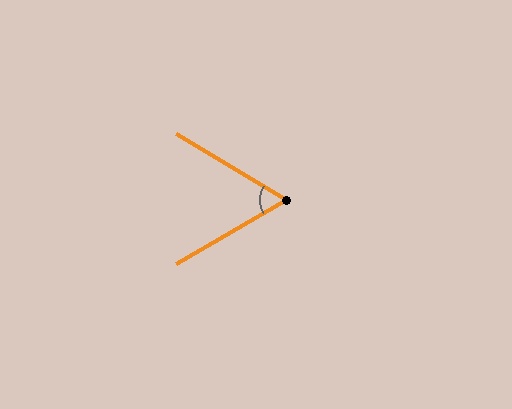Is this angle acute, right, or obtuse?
It is acute.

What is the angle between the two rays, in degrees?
Approximately 61 degrees.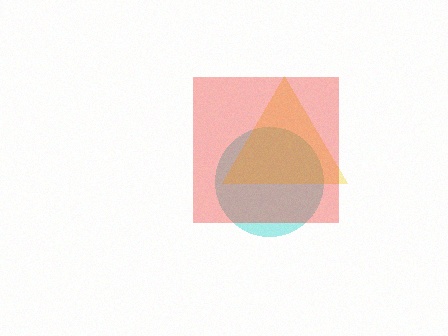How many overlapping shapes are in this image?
There are 3 overlapping shapes in the image.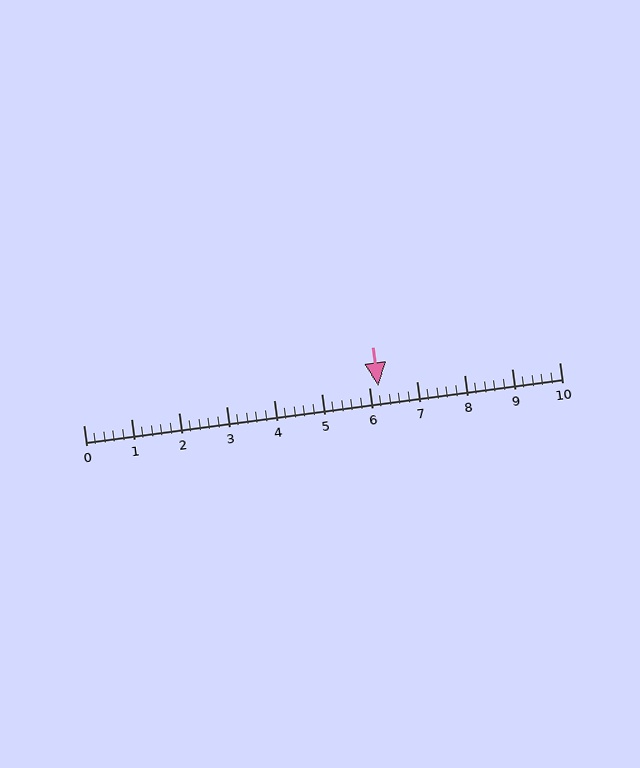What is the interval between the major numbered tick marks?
The major tick marks are spaced 1 units apart.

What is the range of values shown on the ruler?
The ruler shows values from 0 to 10.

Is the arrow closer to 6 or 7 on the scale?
The arrow is closer to 6.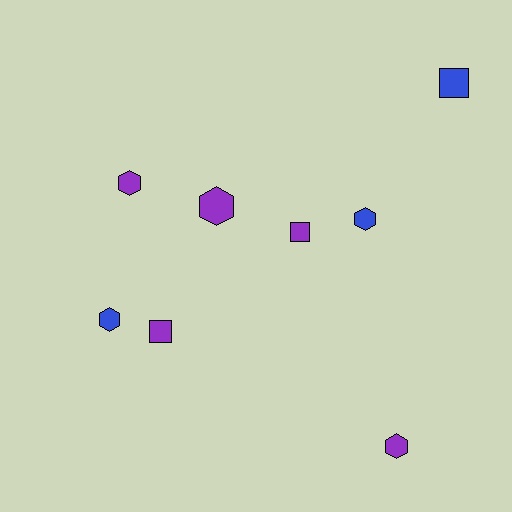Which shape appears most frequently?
Hexagon, with 5 objects.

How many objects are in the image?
There are 8 objects.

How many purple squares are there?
There are 2 purple squares.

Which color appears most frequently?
Purple, with 5 objects.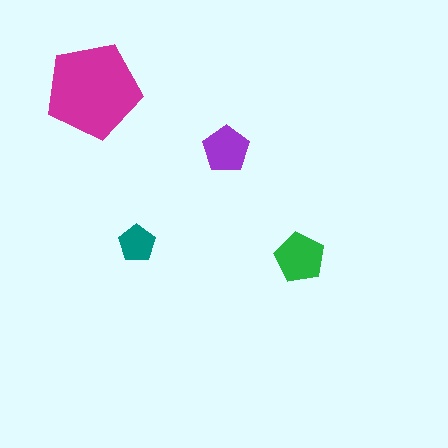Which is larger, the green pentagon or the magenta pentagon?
The magenta one.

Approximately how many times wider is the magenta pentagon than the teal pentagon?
About 2.5 times wider.